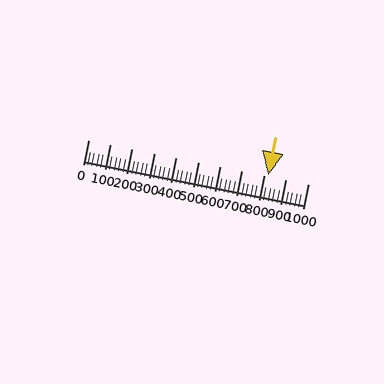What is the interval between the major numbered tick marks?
The major tick marks are spaced 100 units apart.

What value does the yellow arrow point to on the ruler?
The yellow arrow points to approximately 820.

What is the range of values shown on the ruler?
The ruler shows values from 0 to 1000.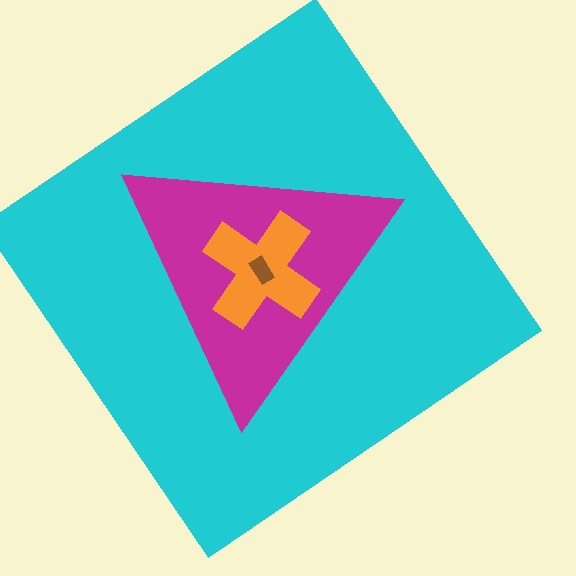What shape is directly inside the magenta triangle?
The orange cross.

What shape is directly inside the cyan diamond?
The magenta triangle.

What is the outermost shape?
The cyan diamond.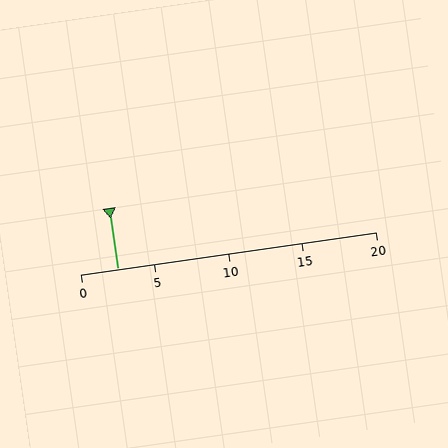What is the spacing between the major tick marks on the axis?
The major ticks are spaced 5 apart.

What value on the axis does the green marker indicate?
The marker indicates approximately 2.5.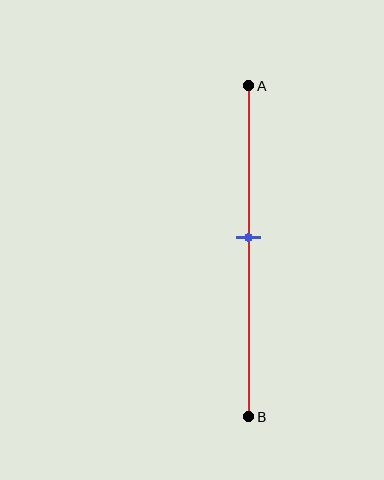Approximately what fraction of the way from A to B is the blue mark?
The blue mark is approximately 45% of the way from A to B.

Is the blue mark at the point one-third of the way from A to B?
No, the mark is at about 45% from A, not at the 33% one-third point.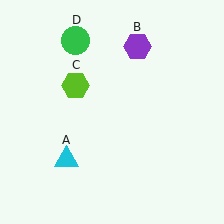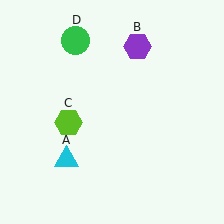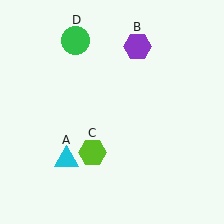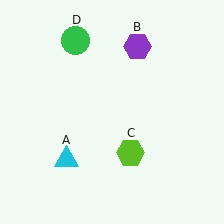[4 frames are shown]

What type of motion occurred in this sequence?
The lime hexagon (object C) rotated counterclockwise around the center of the scene.